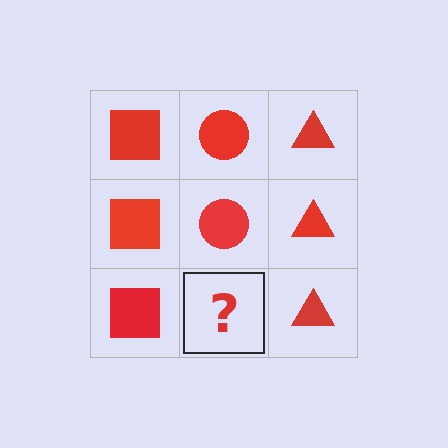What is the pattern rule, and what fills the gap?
The rule is that each column has a consistent shape. The gap should be filled with a red circle.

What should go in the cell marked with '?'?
The missing cell should contain a red circle.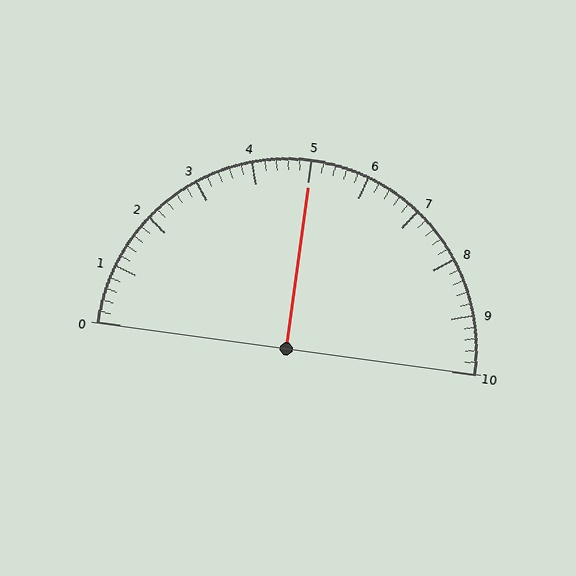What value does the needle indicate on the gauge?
The needle indicates approximately 5.0.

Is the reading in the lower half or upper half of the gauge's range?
The reading is in the upper half of the range (0 to 10).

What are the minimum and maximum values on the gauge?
The gauge ranges from 0 to 10.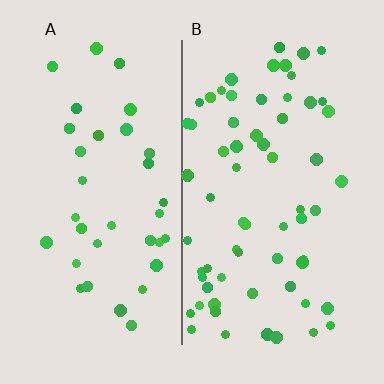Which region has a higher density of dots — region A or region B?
B (the right).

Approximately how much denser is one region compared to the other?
Approximately 1.8× — region B over region A.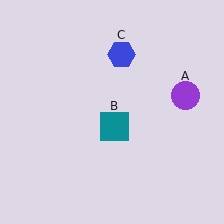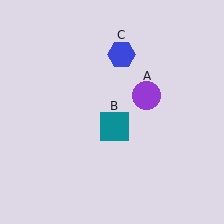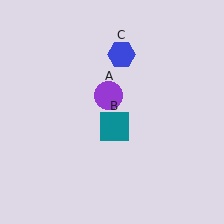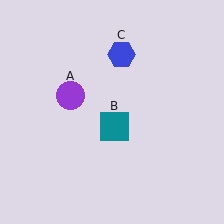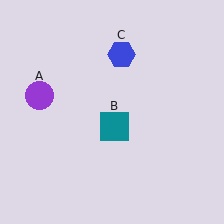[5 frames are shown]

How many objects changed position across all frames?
1 object changed position: purple circle (object A).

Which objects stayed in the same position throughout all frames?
Teal square (object B) and blue hexagon (object C) remained stationary.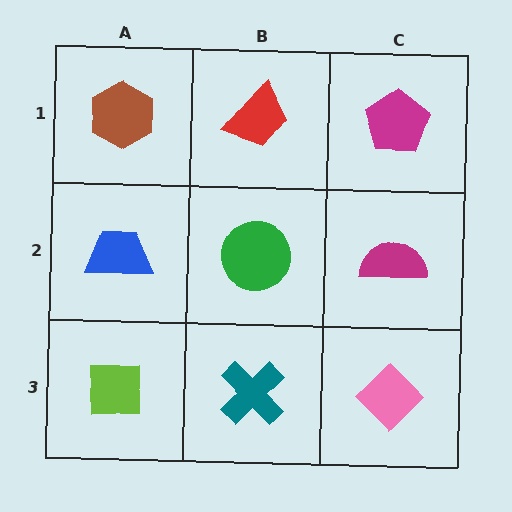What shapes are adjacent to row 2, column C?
A magenta pentagon (row 1, column C), a pink diamond (row 3, column C), a green circle (row 2, column B).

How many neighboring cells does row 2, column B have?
4.